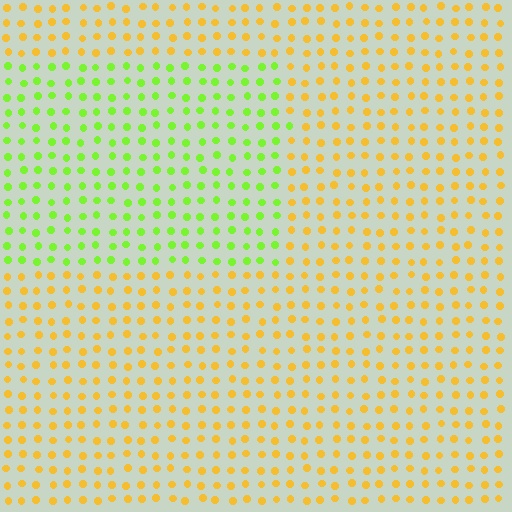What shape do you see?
I see a rectangle.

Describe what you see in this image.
The image is filled with small yellow elements in a uniform arrangement. A rectangle-shaped region is visible where the elements are tinted to a slightly different hue, forming a subtle color boundary.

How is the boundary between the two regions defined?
The boundary is defined purely by a slight shift in hue (about 55 degrees). Spacing, size, and orientation are identical on both sides.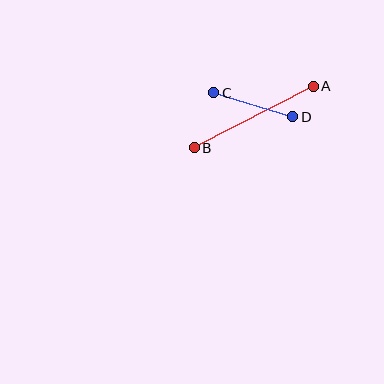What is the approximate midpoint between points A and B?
The midpoint is at approximately (254, 117) pixels.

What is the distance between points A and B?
The distance is approximately 134 pixels.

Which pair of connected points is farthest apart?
Points A and B are farthest apart.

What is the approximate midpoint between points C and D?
The midpoint is at approximately (253, 105) pixels.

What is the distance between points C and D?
The distance is approximately 82 pixels.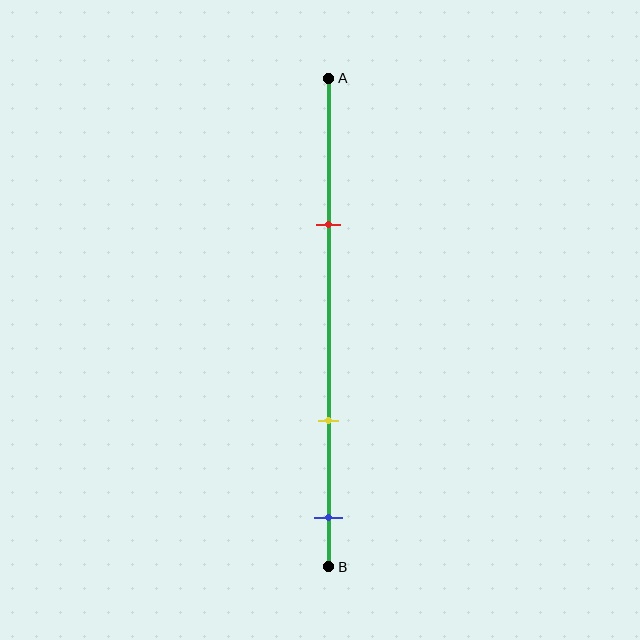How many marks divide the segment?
There are 3 marks dividing the segment.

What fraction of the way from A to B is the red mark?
The red mark is approximately 30% (0.3) of the way from A to B.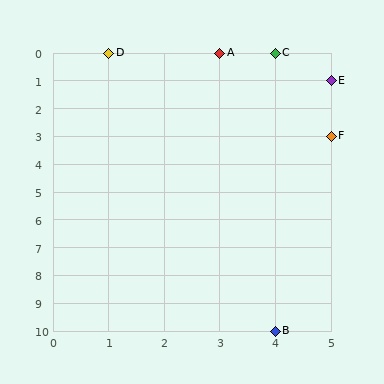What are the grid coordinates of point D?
Point D is at grid coordinates (1, 0).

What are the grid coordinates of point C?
Point C is at grid coordinates (4, 0).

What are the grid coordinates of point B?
Point B is at grid coordinates (4, 10).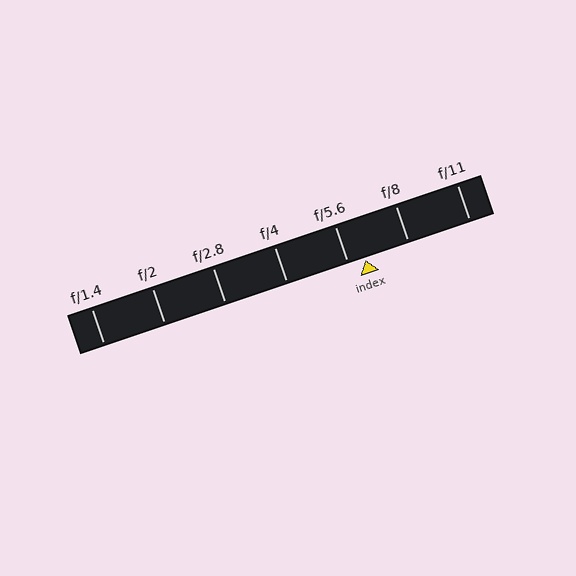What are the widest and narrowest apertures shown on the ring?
The widest aperture shown is f/1.4 and the narrowest is f/11.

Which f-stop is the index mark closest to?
The index mark is closest to f/5.6.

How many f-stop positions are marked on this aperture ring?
There are 7 f-stop positions marked.